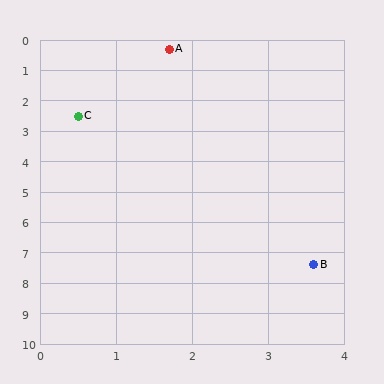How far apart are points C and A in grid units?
Points C and A are about 2.5 grid units apart.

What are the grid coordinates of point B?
Point B is at approximately (3.6, 7.4).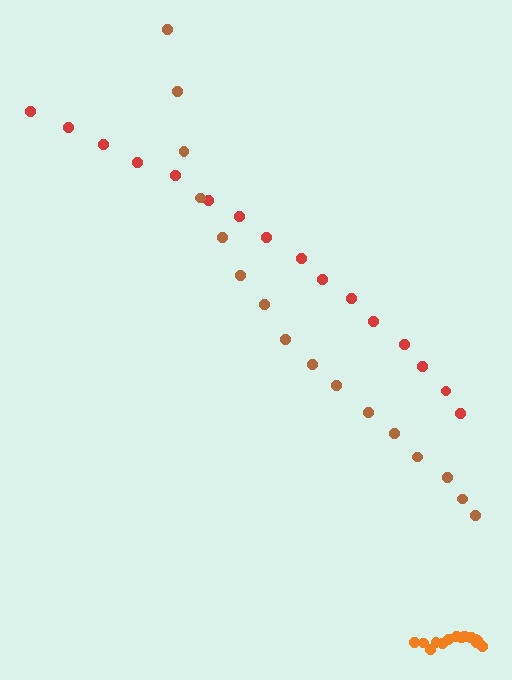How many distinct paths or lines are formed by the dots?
There are 3 distinct paths.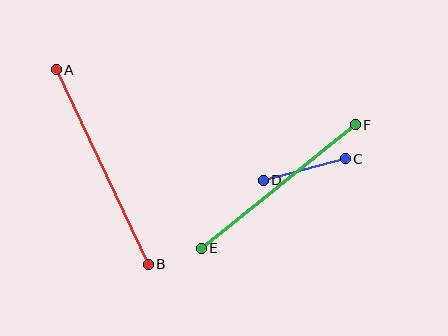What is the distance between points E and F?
The distance is approximately 197 pixels.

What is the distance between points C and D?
The distance is approximately 85 pixels.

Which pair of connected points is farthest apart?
Points A and B are farthest apart.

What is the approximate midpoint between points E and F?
The midpoint is at approximately (278, 187) pixels.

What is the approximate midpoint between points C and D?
The midpoint is at approximately (304, 170) pixels.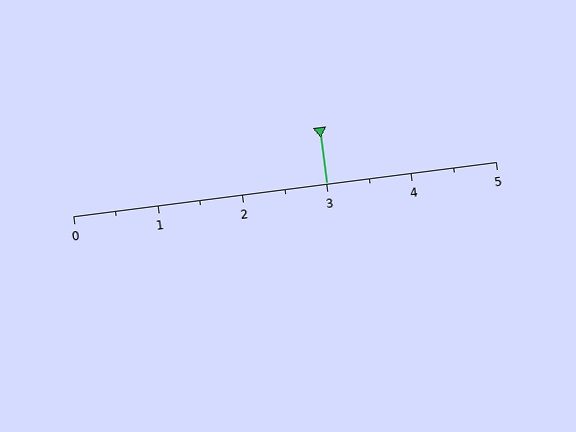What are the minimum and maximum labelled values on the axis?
The axis runs from 0 to 5.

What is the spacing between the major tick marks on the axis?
The major ticks are spaced 1 apart.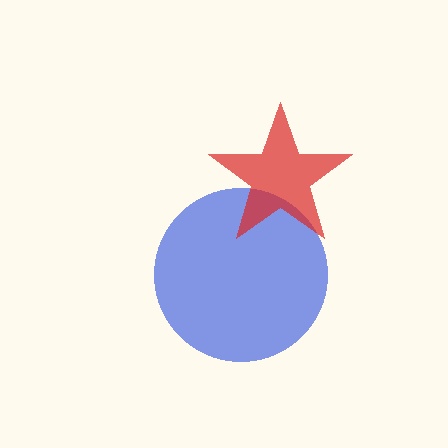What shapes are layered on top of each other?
The layered shapes are: a blue circle, a red star.